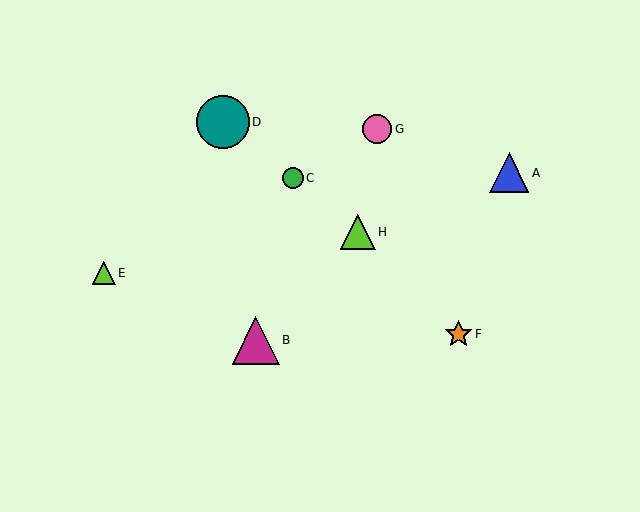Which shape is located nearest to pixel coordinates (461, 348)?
The orange star (labeled F) at (459, 334) is nearest to that location.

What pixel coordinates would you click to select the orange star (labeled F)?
Click at (459, 334) to select the orange star F.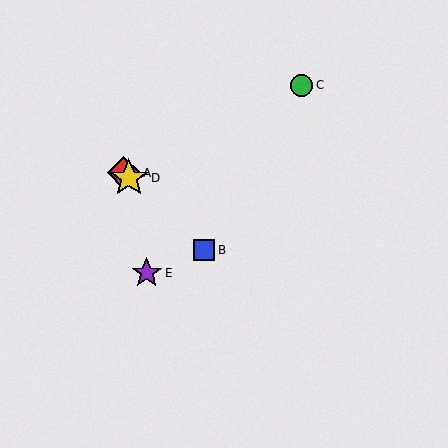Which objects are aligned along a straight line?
Objects A, B, D are aligned along a straight line.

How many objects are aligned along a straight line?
3 objects (A, B, D) are aligned along a straight line.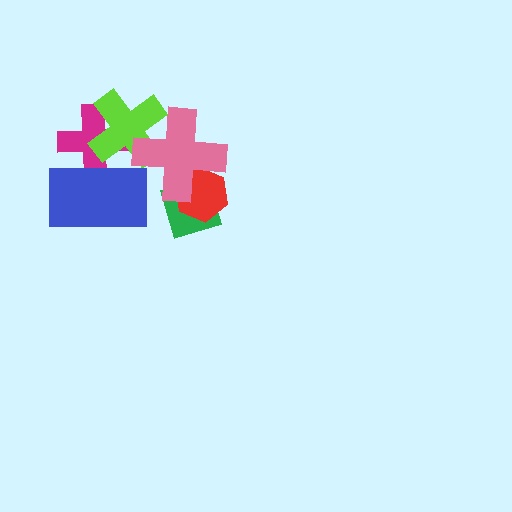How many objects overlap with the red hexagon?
2 objects overlap with the red hexagon.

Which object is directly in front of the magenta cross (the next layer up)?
The lime cross is directly in front of the magenta cross.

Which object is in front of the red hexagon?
The pink cross is in front of the red hexagon.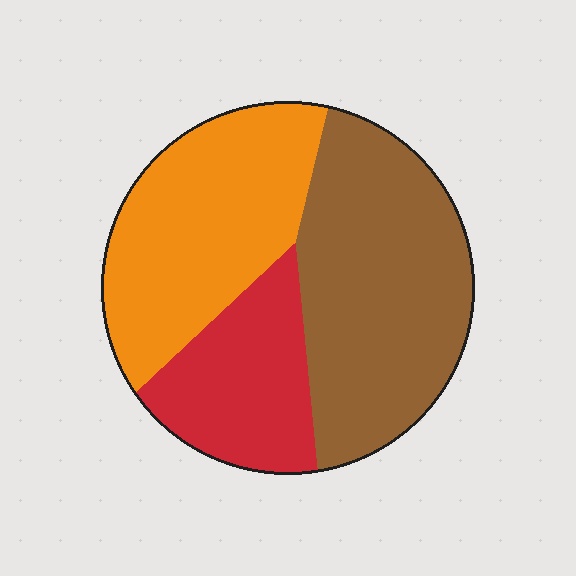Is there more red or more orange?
Orange.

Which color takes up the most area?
Brown, at roughly 45%.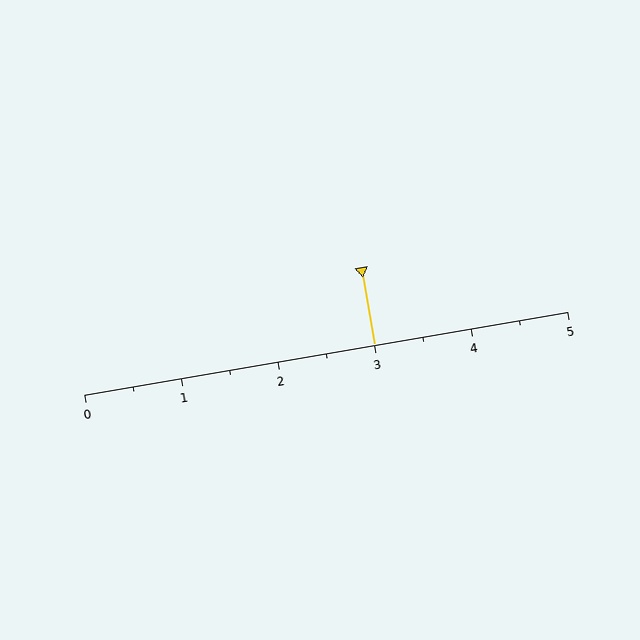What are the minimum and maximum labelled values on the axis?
The axis runs from 0 to 5.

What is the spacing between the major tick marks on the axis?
The major ticks are spaced 1 apart.